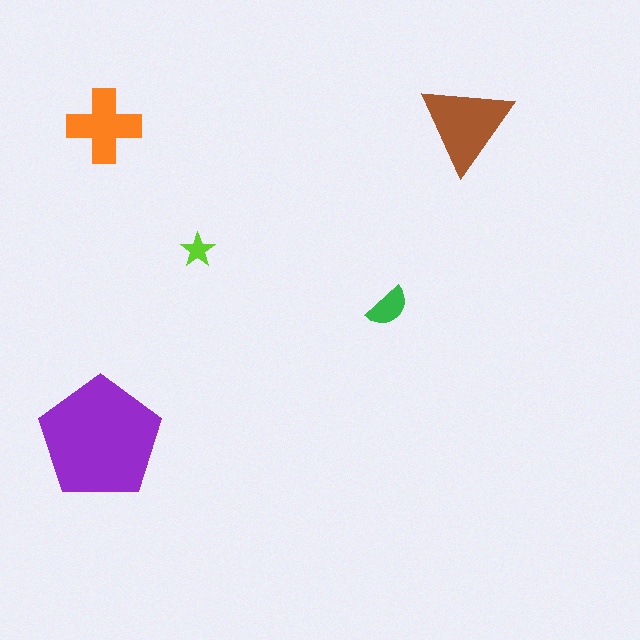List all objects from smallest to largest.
The lime star, the green semicircle, the orange cross, the brown triangle, the purple pentagon.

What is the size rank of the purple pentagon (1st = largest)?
1st.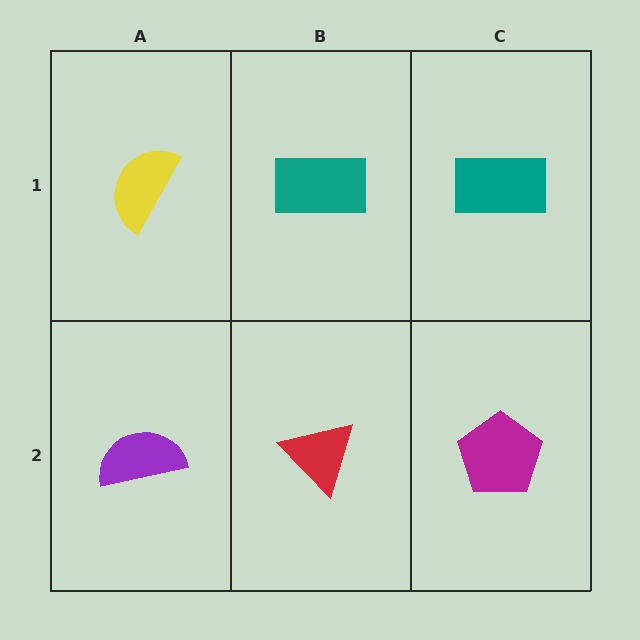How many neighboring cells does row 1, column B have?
3.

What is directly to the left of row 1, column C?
A teal rectangle.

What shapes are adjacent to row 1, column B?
A red triangle (row 2, column B), a yellow semicircle (row 1, column A), a teal rectangle (row 1, column C).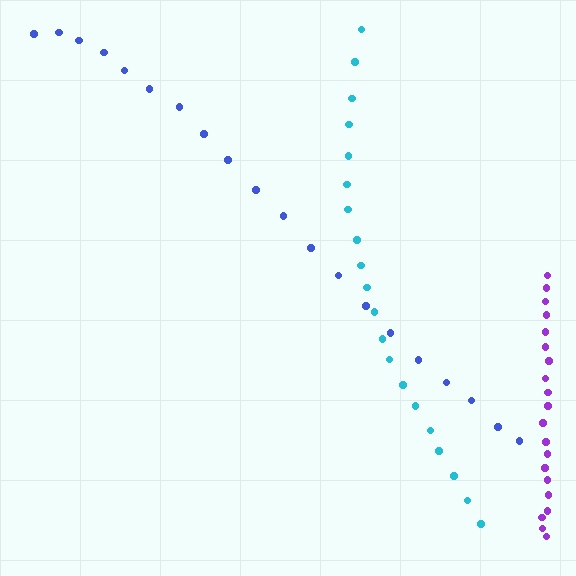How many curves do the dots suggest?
There are 3 distinct paths.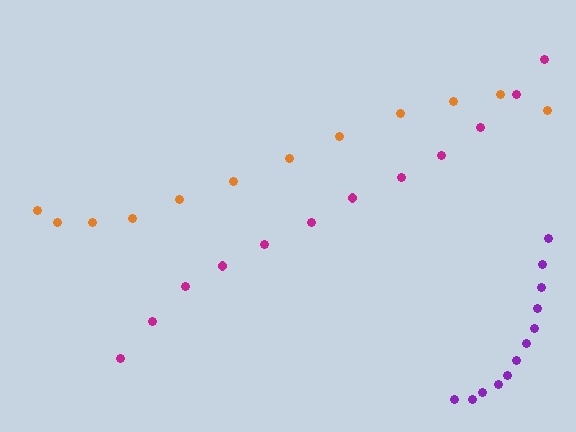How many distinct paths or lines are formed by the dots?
There are 3 distinct paths.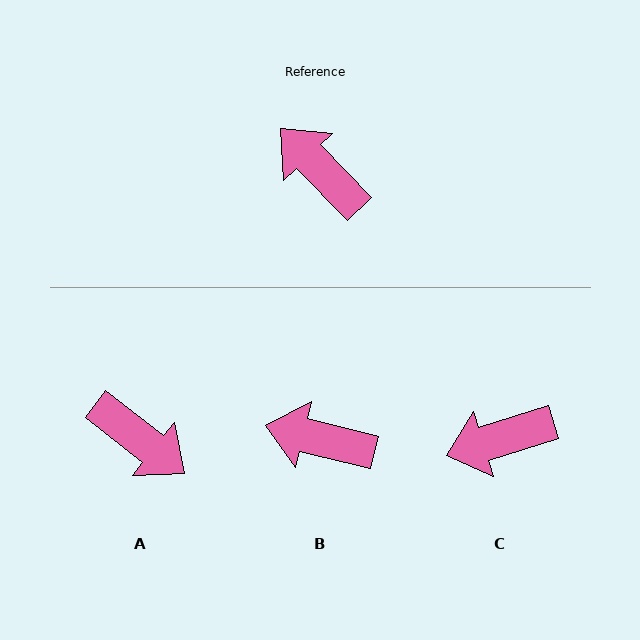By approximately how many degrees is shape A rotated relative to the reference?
Approximately 172 degrees clockwise.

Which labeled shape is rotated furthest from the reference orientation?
A, about 172 degrees away.